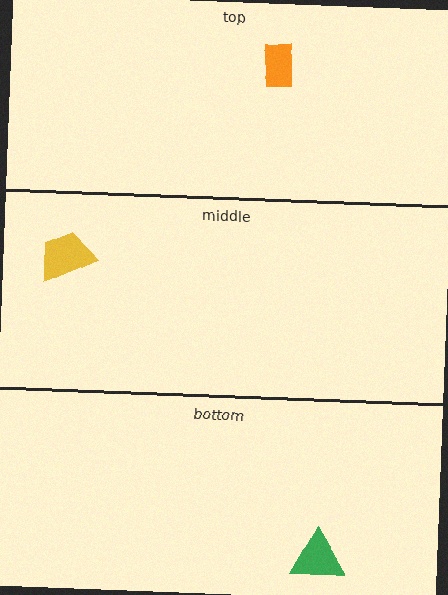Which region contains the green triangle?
The bottom region.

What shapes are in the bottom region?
The green triangle.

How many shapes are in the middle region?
1.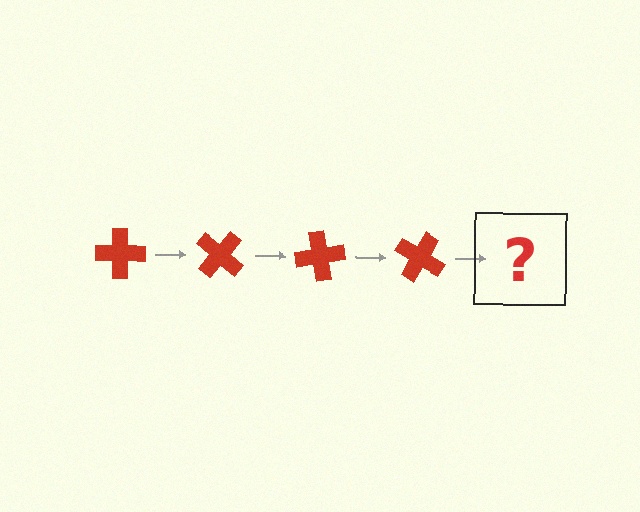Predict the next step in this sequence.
The next step is a red cross rotated 160 degrees.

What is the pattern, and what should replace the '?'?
The pattern is that the cross rotates 40 degrees each step. The '?' should be a red cross rotated 160 degrees.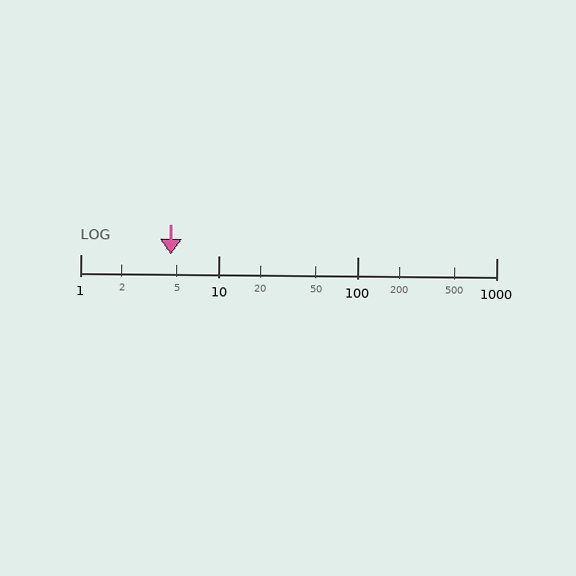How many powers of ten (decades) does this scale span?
The scale spans 3 decades, from 1 to 1000.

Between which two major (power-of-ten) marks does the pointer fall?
The pointer is between 1 and 10.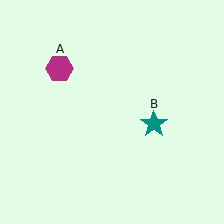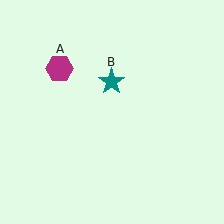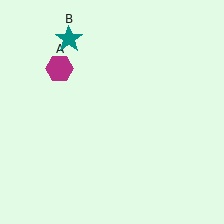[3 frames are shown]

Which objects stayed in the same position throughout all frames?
Magenta hexagon (object A) remained stationary.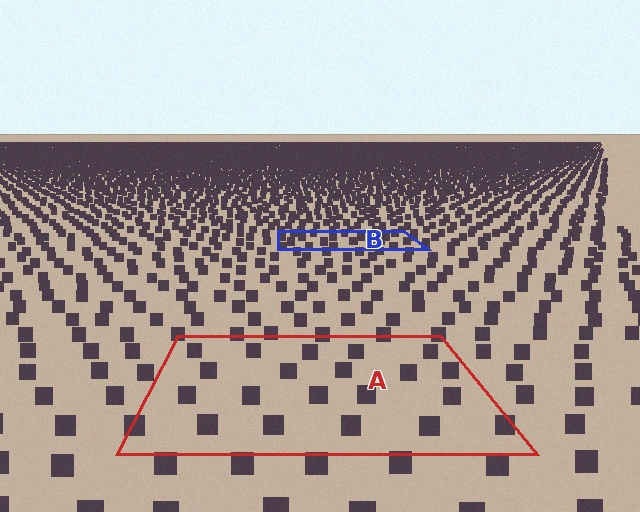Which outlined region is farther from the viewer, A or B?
Region B is farther from the viewer — the texture elements inside it appear smaller and more densely packed.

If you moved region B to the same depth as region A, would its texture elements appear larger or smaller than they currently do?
They would appear larger. At a closer depth, the same texture elements are projected at a bigger on-screen size.